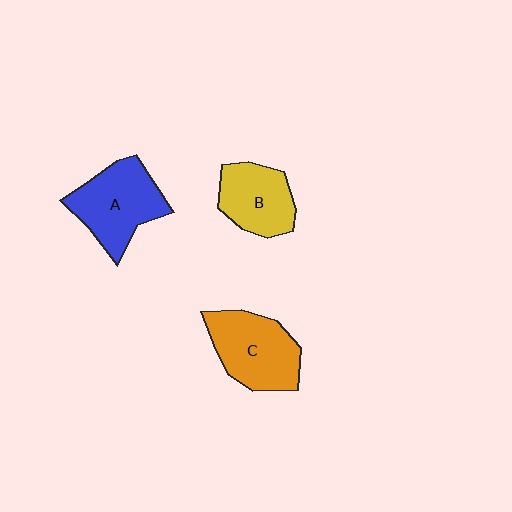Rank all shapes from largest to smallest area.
From largest to smallest: A (blue), C (orange), B (yellow).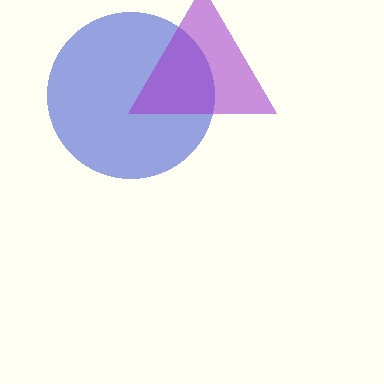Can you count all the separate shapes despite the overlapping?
Yes, there are 2 separate shapes.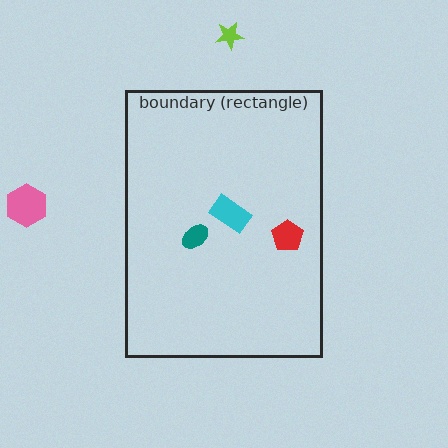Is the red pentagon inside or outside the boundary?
Inside.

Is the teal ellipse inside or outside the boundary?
Inside.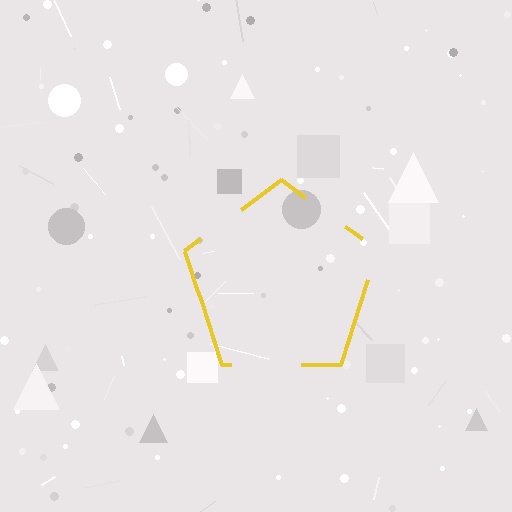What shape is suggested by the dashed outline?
The dashed outline suggests a pentagon.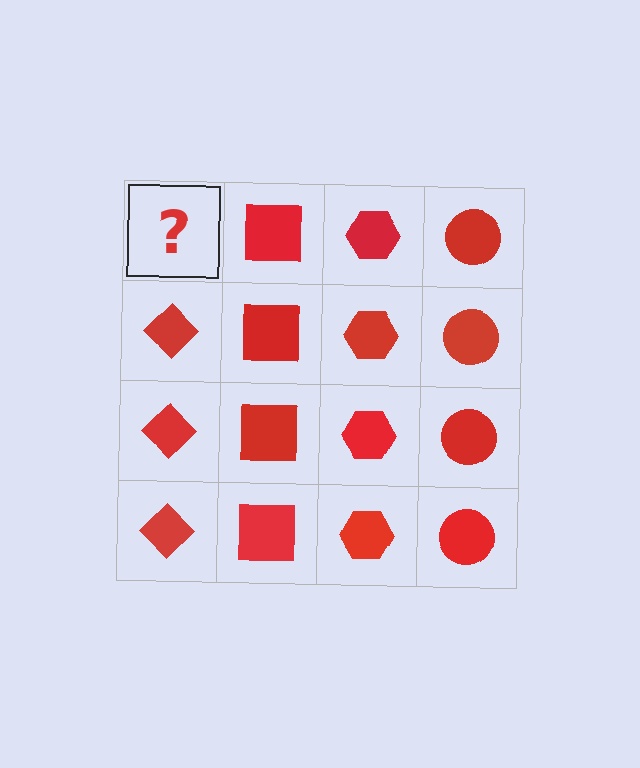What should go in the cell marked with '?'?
The missing cell should contain a red diamond.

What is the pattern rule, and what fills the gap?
The rule is that each column has a consistent shape. The gap should be filled with a red diamond.